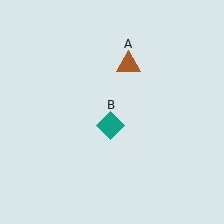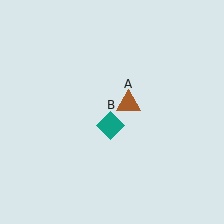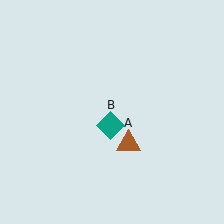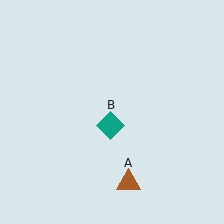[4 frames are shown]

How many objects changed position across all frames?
1 object changed position: brown triangle (object A).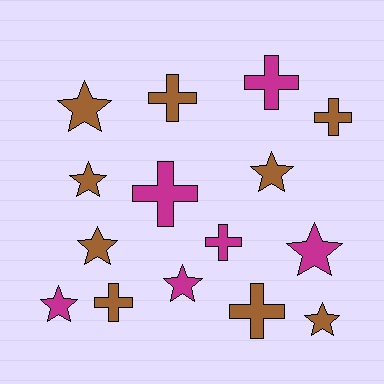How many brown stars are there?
There are 5 brown stars.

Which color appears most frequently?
Brown, with 9 objects.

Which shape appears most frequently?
Star, with 8 objects.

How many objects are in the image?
There are 15 objects.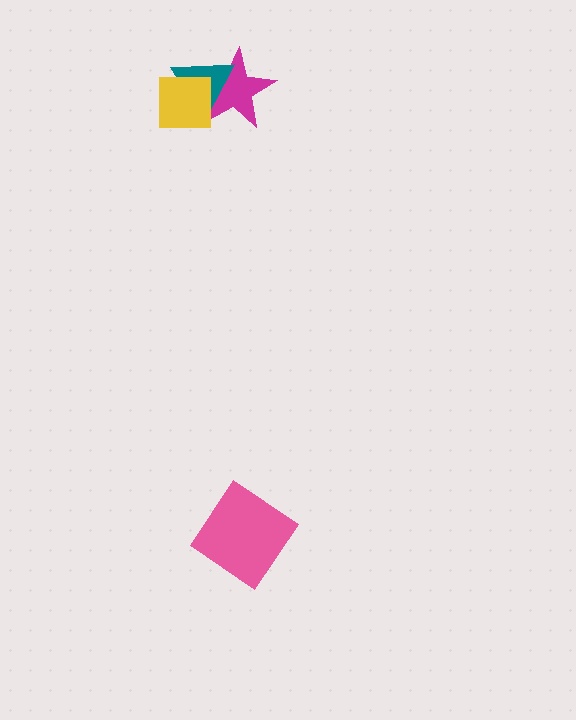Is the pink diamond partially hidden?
No, no other shape covers it.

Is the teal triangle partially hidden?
Yes, it is partially covered by another shape.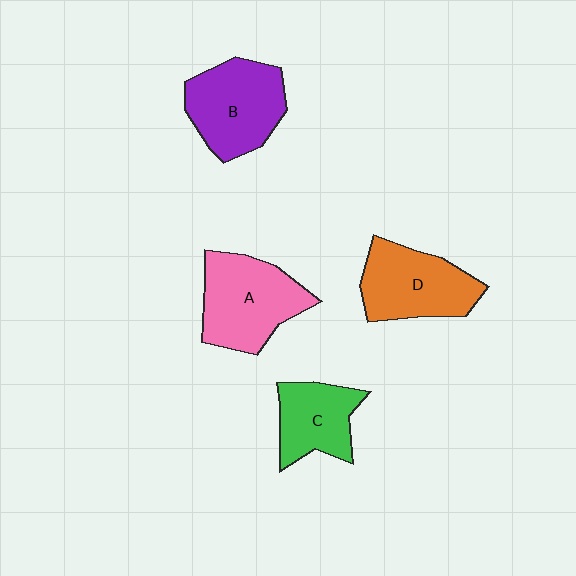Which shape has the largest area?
Shape A (pink).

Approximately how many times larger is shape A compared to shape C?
Approximately 1.4 times.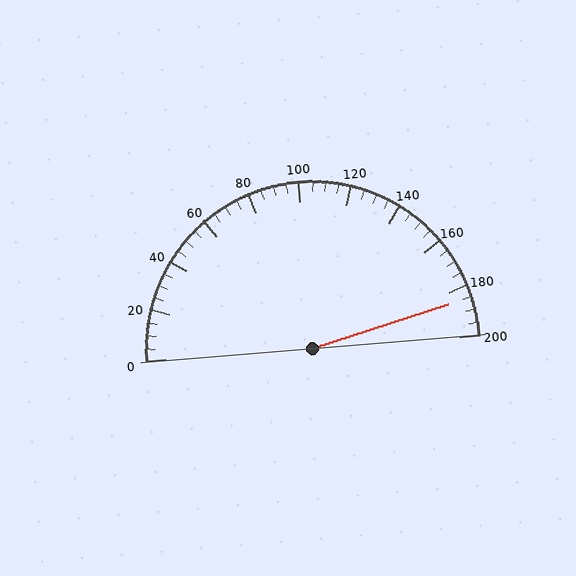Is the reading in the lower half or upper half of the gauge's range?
The reading is in the upper half of the range (0 to 200).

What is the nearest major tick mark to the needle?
The nearest major tick mark is 180.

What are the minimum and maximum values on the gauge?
The gauge ranges from 0 to 200.